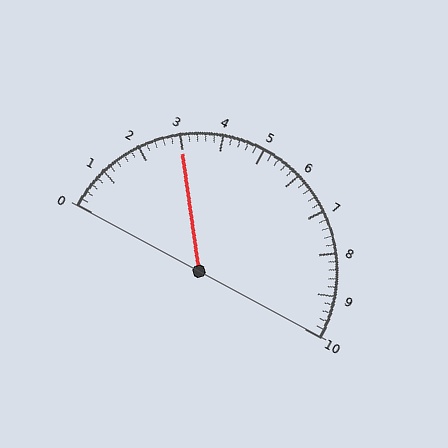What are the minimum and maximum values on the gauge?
The gauge ranges from 0 to 10.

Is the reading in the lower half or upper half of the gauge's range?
The reading is in the lower half of the range (0 to 10).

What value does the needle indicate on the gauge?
The needle indicates approximately 3.0.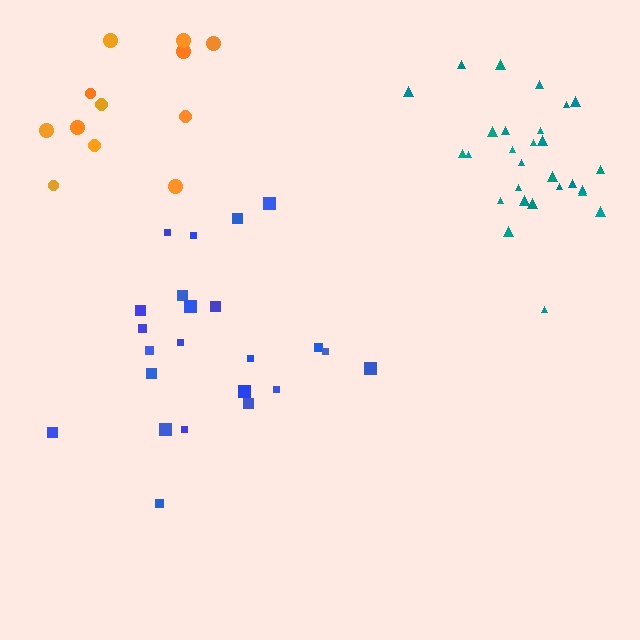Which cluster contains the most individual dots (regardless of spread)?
Teal (28).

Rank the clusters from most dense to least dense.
teal, blue, orange.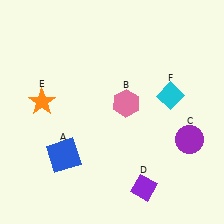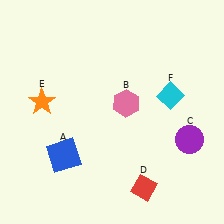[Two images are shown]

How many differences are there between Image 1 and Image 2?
There is 1 difference between the two images.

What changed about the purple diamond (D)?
In Image 1, D is purple. In Image 2, it changed to red.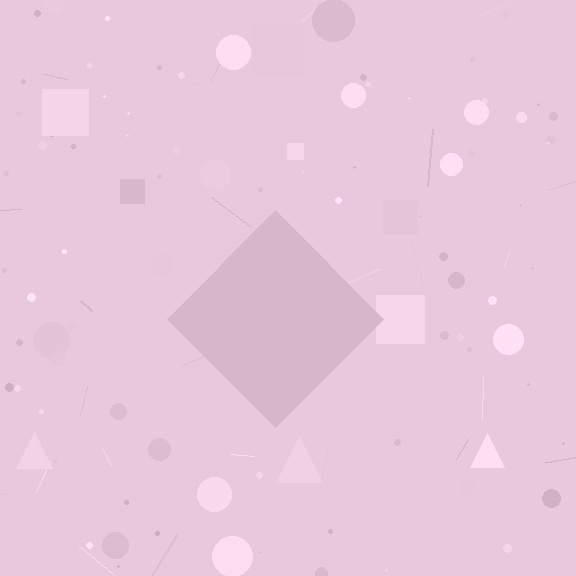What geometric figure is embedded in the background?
A diamond is embedded in the background.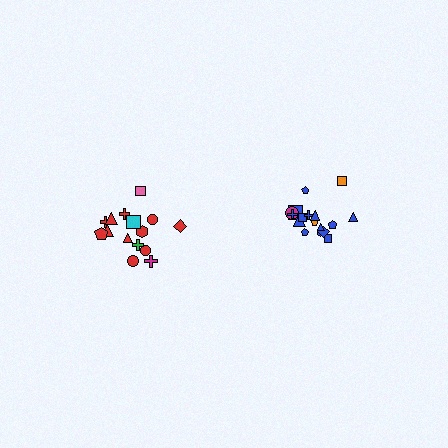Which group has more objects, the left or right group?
The right group.